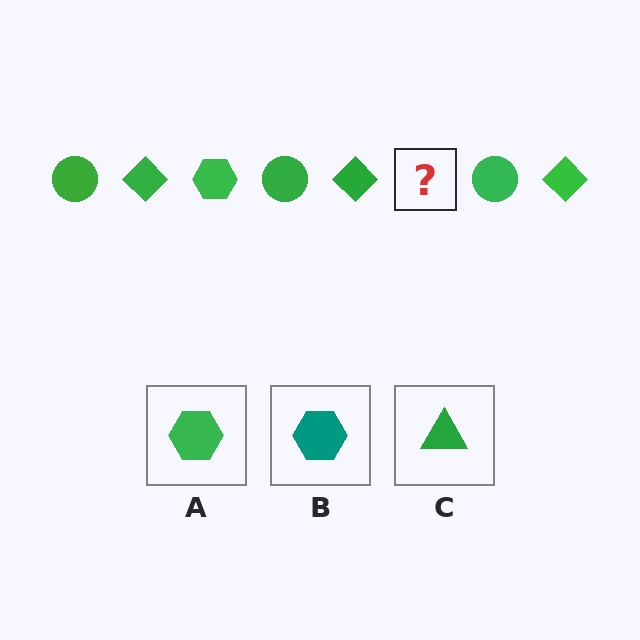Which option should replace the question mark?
Option A.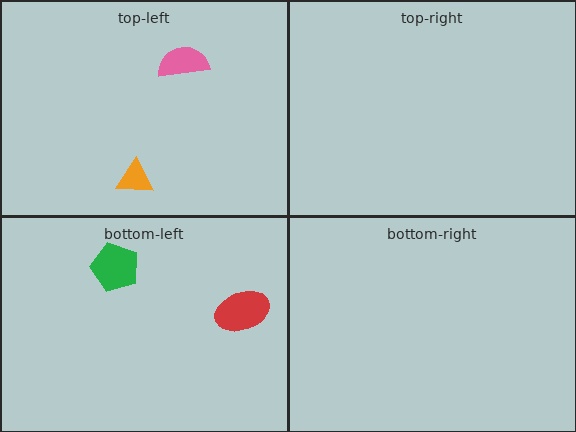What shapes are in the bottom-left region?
The green pentagon, the red ellipse.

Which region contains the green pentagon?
The bottom-left region.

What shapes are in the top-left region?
The orange triangle, the pink semicircle.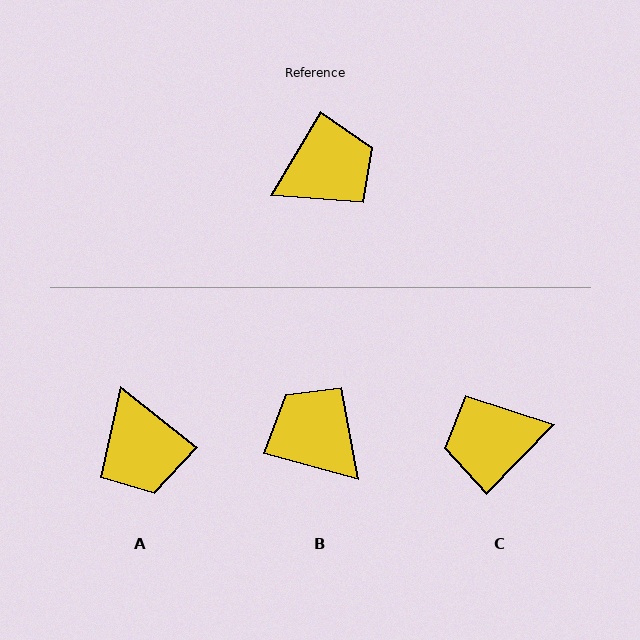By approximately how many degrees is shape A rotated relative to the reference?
Approximately 98 degrees clockwise.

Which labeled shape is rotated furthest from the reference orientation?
C, about 167 degrees away.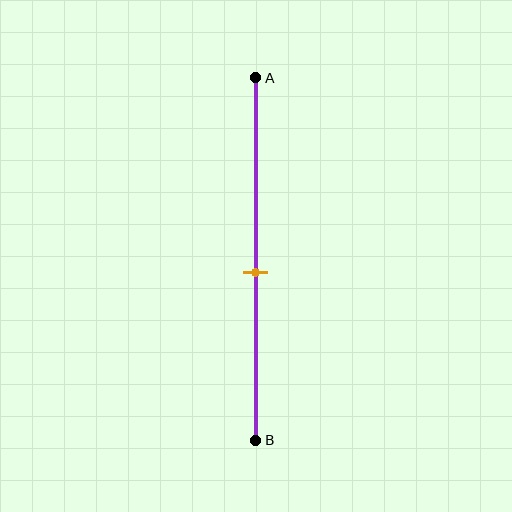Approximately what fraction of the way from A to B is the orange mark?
The orange mark is approximately 55% of the way from A to B.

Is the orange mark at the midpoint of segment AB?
No, the mark is at about 55% from A, not at the 50% midpoint.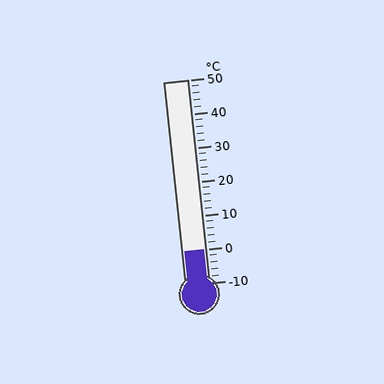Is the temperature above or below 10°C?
The temperature is below 10°C.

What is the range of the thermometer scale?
The thermometer scale ranges from -10°C to 50°C.